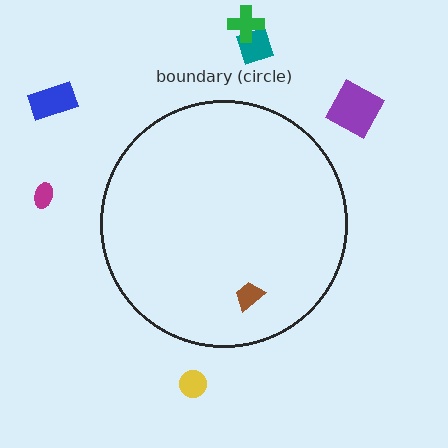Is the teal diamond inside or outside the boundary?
Outside.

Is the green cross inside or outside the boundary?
Outside.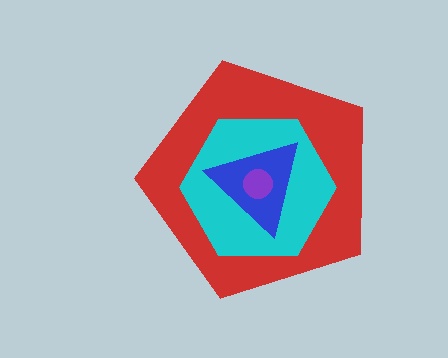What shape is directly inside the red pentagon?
The cyan hexagon.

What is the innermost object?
The purple circle.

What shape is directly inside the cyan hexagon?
The blue triangle.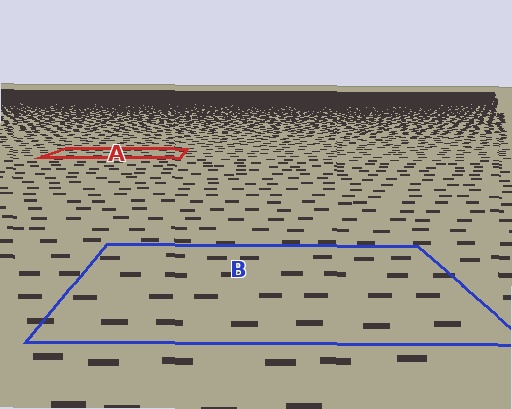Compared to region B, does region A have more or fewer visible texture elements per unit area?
Region A has more texture elements per unit area — they are packed more densely because it is farther away.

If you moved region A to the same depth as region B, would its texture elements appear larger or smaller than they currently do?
They would appear larger. At a closer depth, the same texture elements are projected at a bigger on-screen size.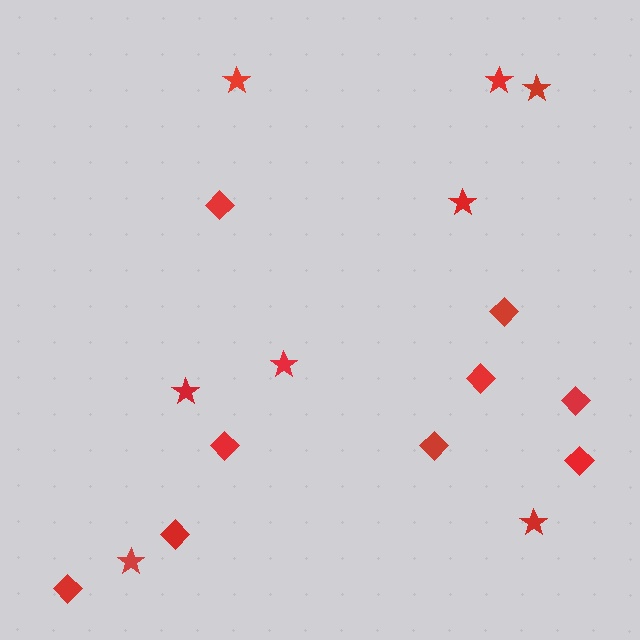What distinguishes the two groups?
There are 2 groups: one group of diamonds (9) and one group of stars (8).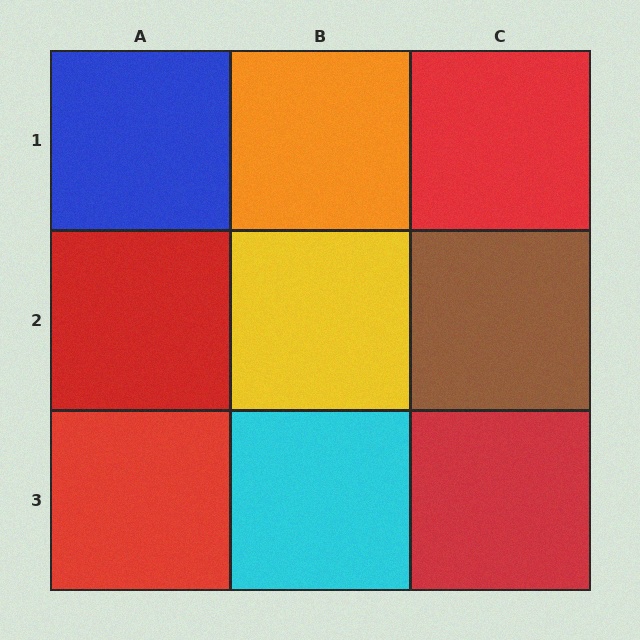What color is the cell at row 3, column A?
Red.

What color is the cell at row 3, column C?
Red.